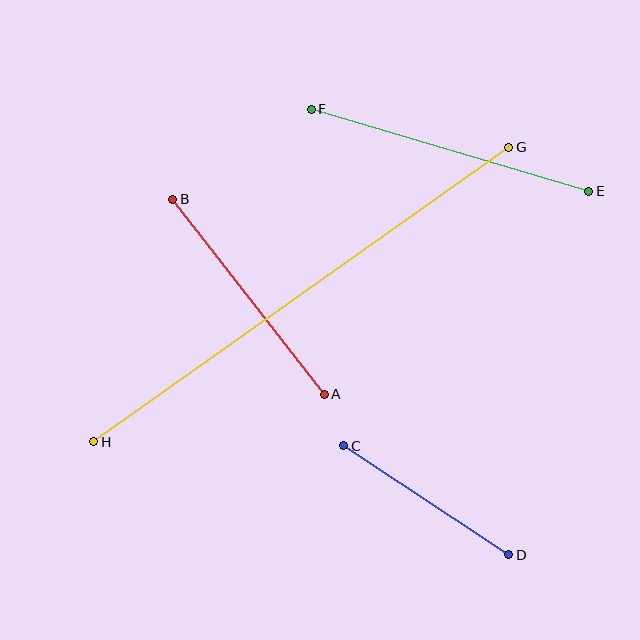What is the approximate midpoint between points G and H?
The midpoint is at approximately (301, 295) pixels.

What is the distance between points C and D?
The distance is approximately 198 pixels.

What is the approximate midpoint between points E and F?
The midpoint is at approximately (450, 150) pixels.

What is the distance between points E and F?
The distance is approximately 289 pixels.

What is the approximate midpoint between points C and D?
The midpoint is at approximately (426, 500) pixels.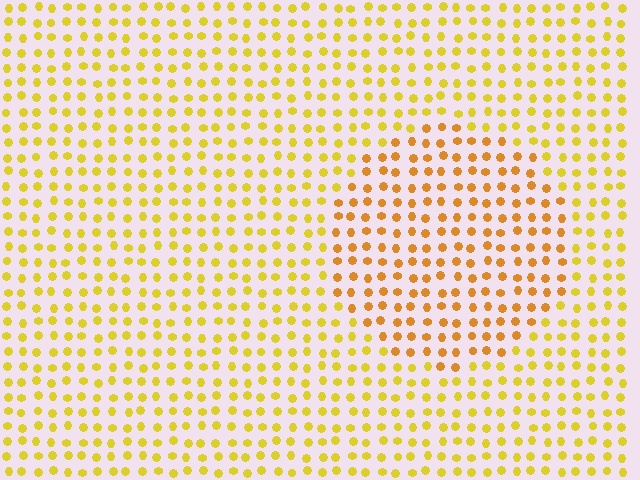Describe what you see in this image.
The image is filled with small yellow elements in a uniform arrangement. A circle-shaped region is visible where the elements are tinted to a slightly different hue, forming a subtle color boundary.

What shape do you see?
I see a circle.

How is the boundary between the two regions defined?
The boundary is defined purely by a slight shift in hue (about 24 degrees). Spacing, size, and orientation are identical on both sides.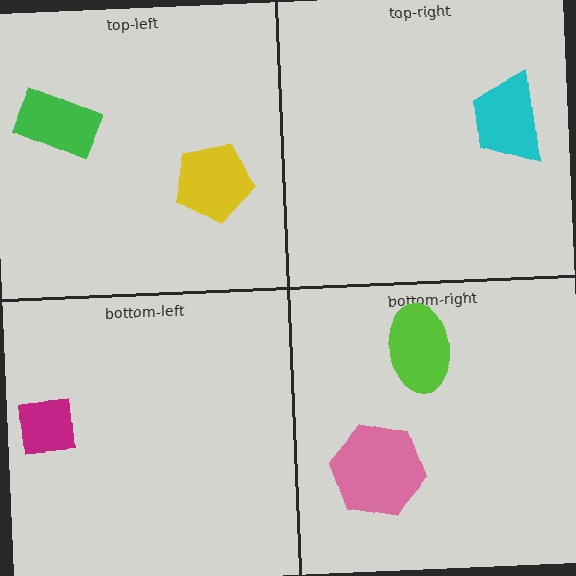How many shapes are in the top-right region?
1.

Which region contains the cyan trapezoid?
The top-right region.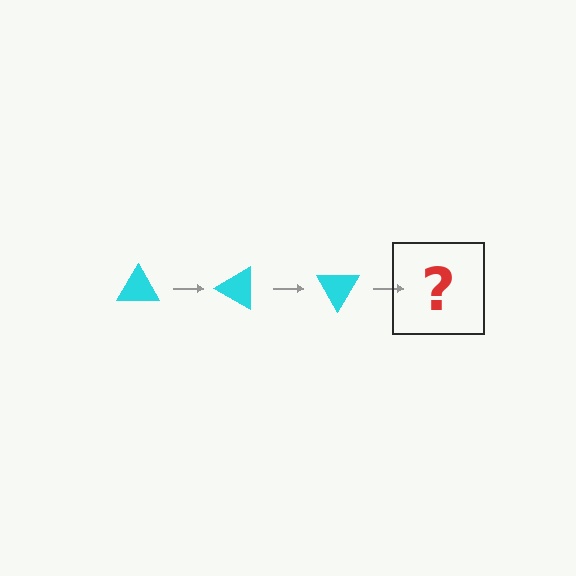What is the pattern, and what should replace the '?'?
The pattern is that the triangle rotates 30 degrees each step. The '?' should be a cyan triangle rotated 90 degrees.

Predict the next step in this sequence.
The next step is a cyan triangle rotated 90 degrees.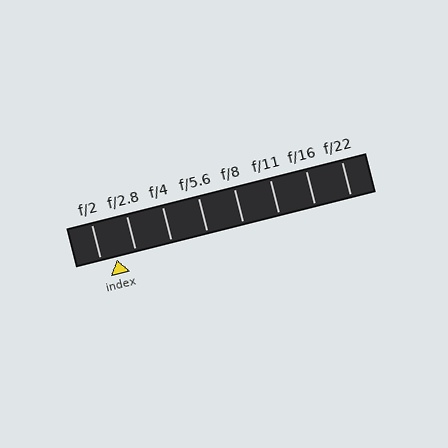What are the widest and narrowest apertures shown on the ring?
The widest aperture shown is f/2 and the narrowest is f/22.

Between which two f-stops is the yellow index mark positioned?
The index mark is between f/2 and f/2.8.